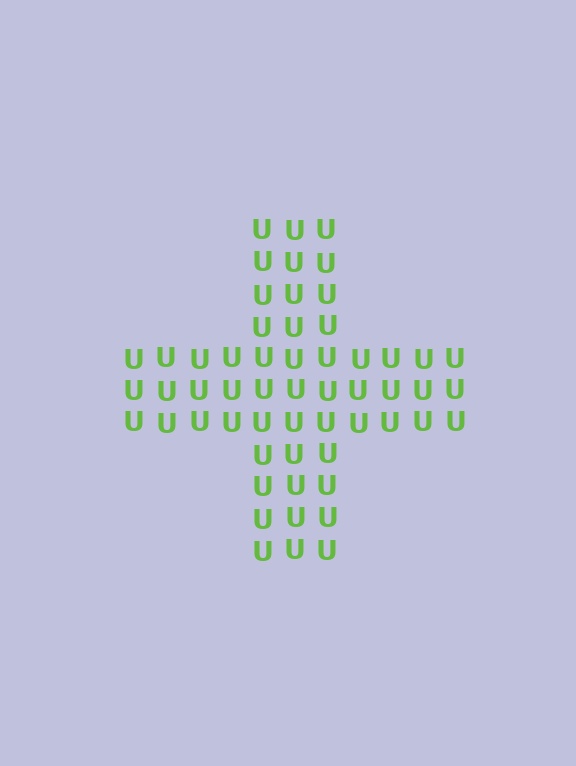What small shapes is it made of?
It is made of small letter U's.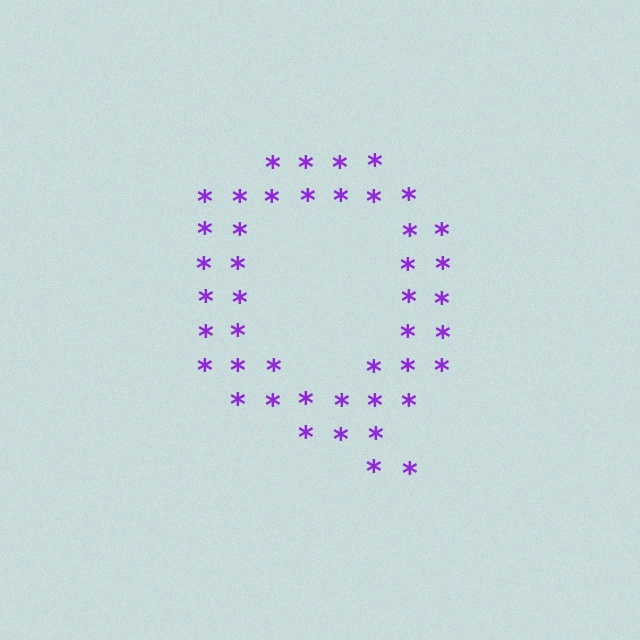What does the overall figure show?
The overall figure shows the letter Q.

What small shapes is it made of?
It is made of small asterisks.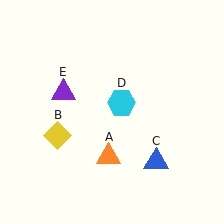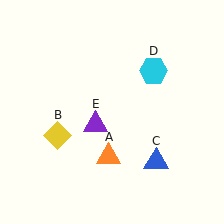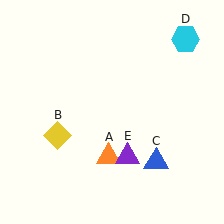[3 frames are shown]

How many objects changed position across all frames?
2 objects changed position: cyan hexagon (object D), purple triangle (object E).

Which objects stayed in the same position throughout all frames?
Orange triangle (object A) and yellow diamond (object B) and blue triangle (object C) remained stationary.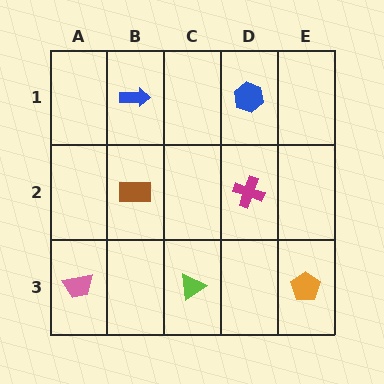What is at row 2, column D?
A magenta cross.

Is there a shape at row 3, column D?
No, that cell is empty.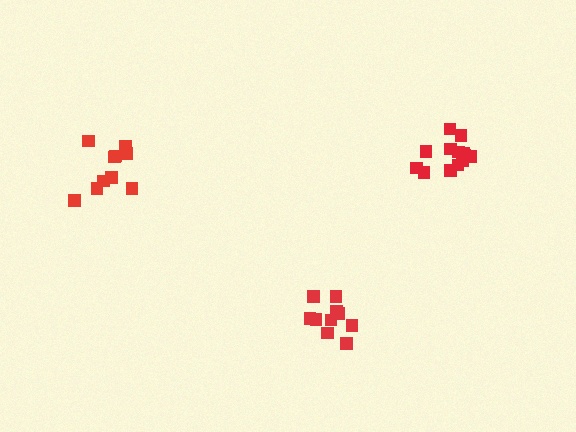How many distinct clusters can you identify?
There are 3 distinct clusters.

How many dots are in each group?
Group 1: 13 dots, Group 2: 10 dots, Group 3: 10 dots (33 total).